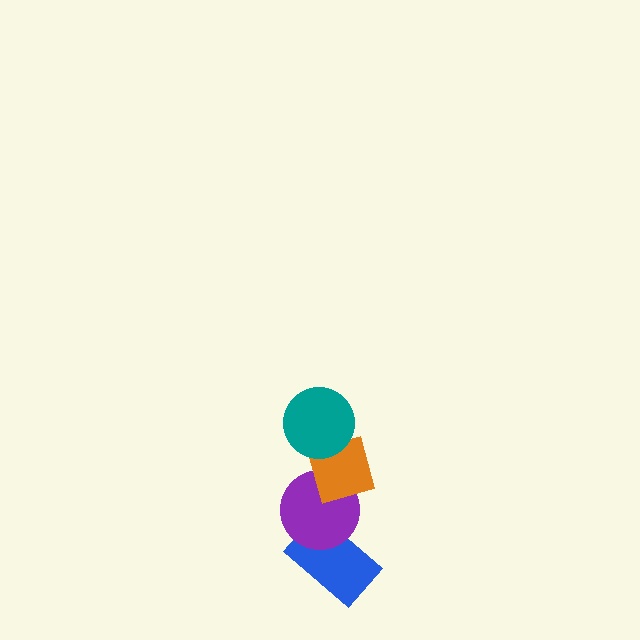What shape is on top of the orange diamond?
The teal circle is on top of the orange diamond.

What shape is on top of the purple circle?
The orange diamond is on top of the purple circle.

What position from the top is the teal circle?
The teal circle is 1st from the top.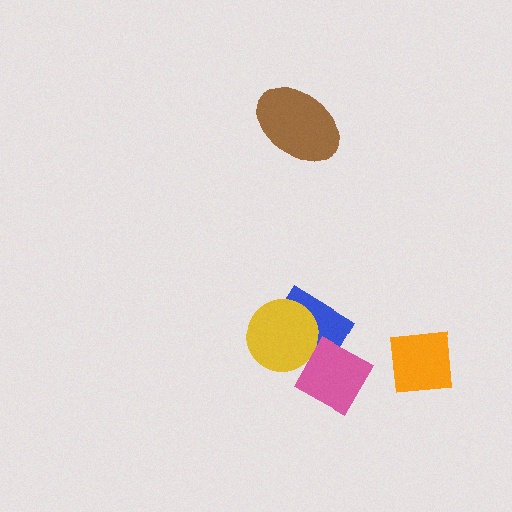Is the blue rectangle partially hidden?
Yes, it is partially covered by another shape.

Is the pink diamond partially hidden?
No, no other shape covers it.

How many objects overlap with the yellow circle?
2 objects overlap with the yellow circle.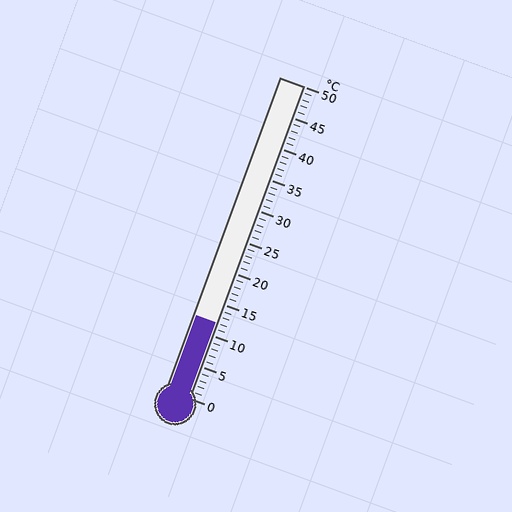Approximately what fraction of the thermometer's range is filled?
The thermometer is filled to approximately 25% of its range.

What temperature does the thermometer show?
The thermometer shows approximately 12°C.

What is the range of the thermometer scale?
The thermometer scale ranges from 0°C to 50°C.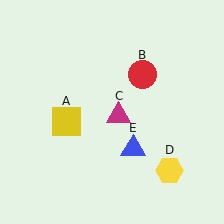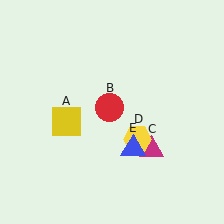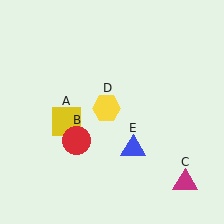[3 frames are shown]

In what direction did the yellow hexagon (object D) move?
The yellow hexagon (object D) moved up and to the left.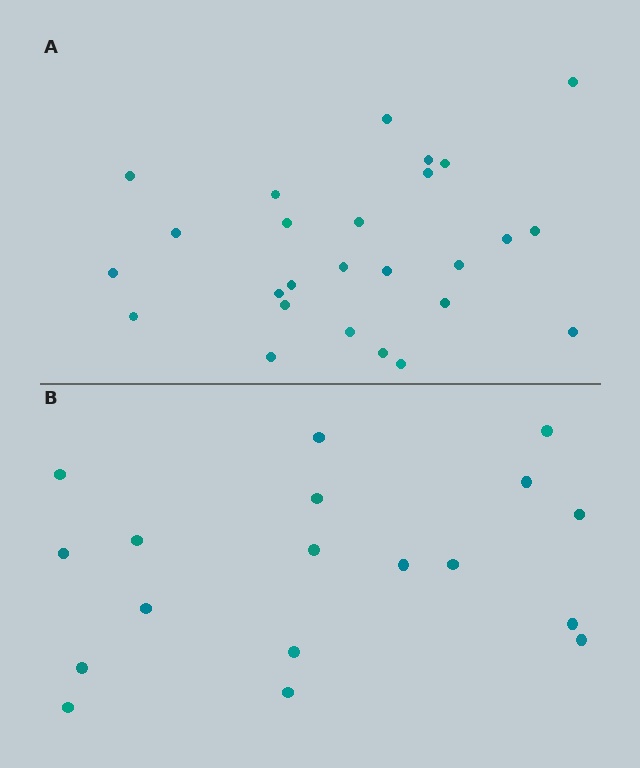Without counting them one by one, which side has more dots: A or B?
Region A (the top region) has more dots.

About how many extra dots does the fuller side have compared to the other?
Region A has roughly 8 or so more dots than region B.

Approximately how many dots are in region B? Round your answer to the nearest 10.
About 20 dots. (The exact count is 18, which rounds to 20.)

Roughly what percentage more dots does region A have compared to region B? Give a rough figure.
About 45% more.